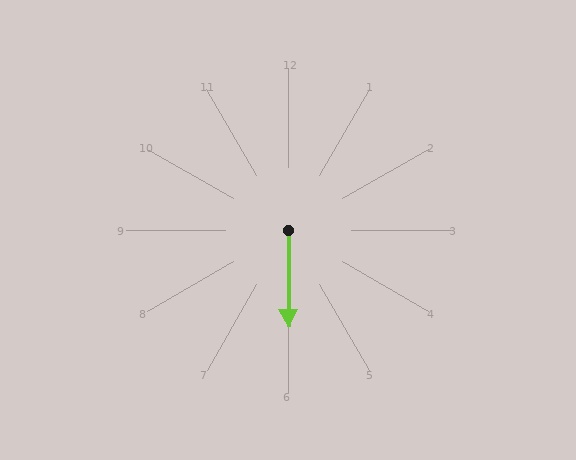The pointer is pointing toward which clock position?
Roughly 6 o'clock.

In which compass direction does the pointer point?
South.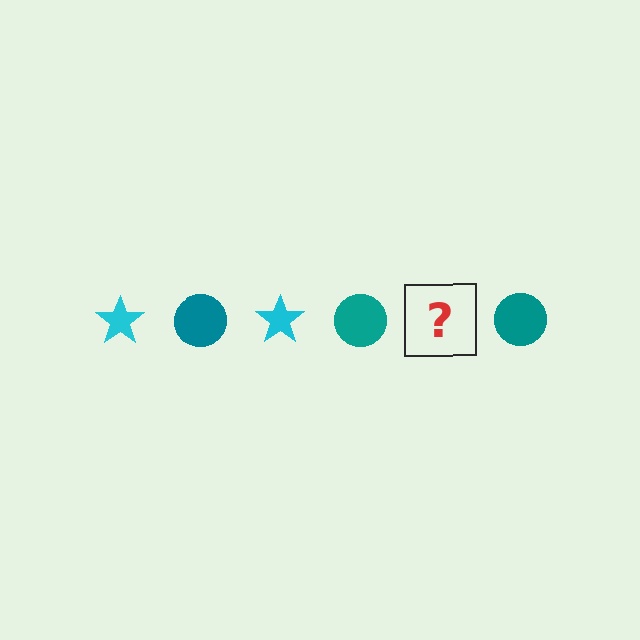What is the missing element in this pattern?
The missing element is a cyan star.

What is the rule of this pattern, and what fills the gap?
The rule is that the pattern alternates between cyan star and teal circle. The gap should be filled with a cyan star.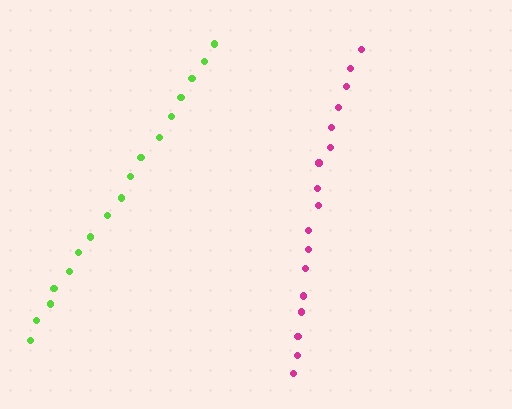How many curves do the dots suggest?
There are 2 distinct paths.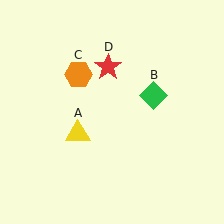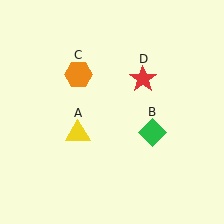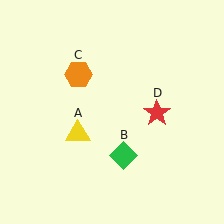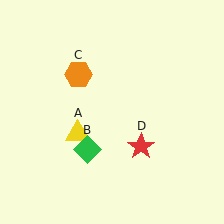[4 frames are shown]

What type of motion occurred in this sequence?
The green diamond (object B), red star (object D) rotated clockwise around the center of the scene.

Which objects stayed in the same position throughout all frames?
Yellow triangle (object A) and orange hexagon (object C) remained stationary.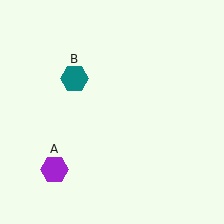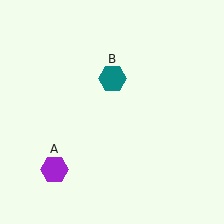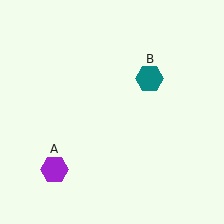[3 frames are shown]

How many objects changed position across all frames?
1 object changed position: teal hexagon (object B).